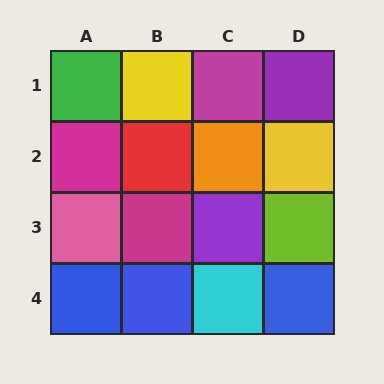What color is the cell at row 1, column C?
Magenta.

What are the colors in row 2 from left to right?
Magenta, red, orange, yellow.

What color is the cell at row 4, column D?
Blue.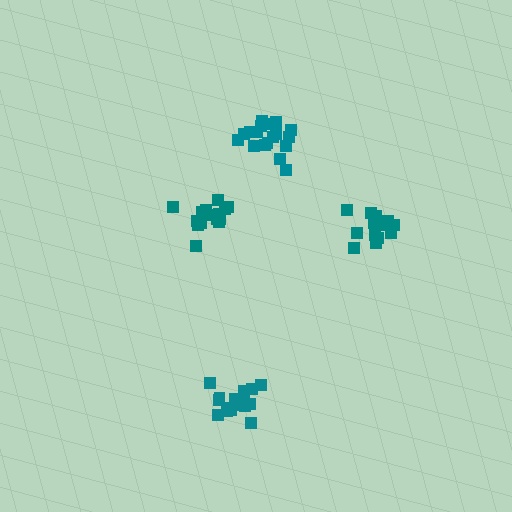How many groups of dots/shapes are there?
There are 4 groups.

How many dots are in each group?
Group 1: 14 dots, Group 2: 18 dots, Group 3: 16 dots, Group 4: 15 dots (63 total).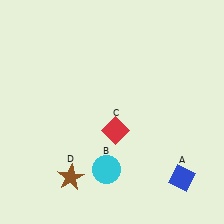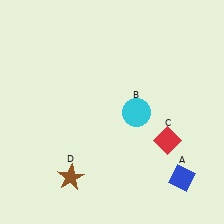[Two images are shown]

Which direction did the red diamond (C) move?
The red diamond (C) moved right.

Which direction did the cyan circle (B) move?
The cyan circle (B) moved up.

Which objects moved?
The objects that moved are: the cyan circle (B), the red diamond (C).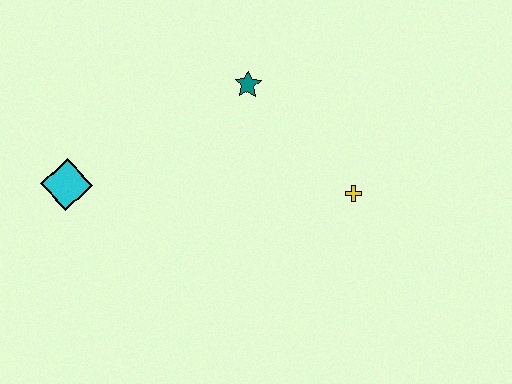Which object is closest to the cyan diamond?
The teal star is closest to the cyan diamond.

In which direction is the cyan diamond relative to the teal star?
The cyan diamond is to the left of the teal star.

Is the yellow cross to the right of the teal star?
Yes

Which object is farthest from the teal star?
The cyan diamond is farthest from the teal star.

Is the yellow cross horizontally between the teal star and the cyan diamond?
No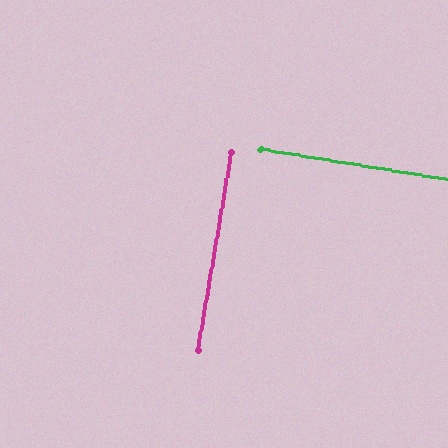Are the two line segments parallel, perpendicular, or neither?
Perpendicular — they meet at approximately 89°.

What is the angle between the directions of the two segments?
Approximately 89 degrees.